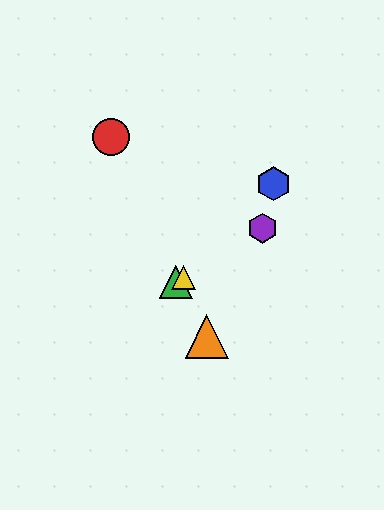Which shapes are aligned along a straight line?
The green triangle, the yellow triangle, the purple hexagon are aligned along a straight line.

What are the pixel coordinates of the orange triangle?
The orange triangle is at (207, 337).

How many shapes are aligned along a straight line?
3 shapes (the green triangle, the yellow triangle, the purple hexagon) are aligned along a straight line.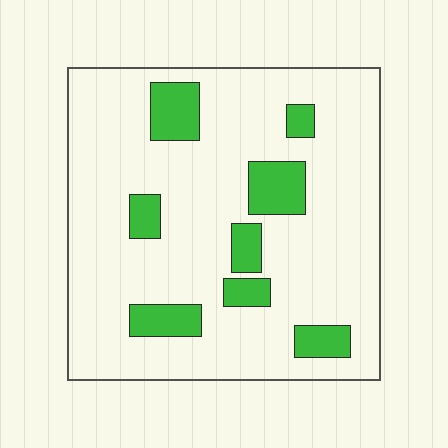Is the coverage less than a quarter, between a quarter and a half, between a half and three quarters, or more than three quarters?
Less than a quarter.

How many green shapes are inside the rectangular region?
8.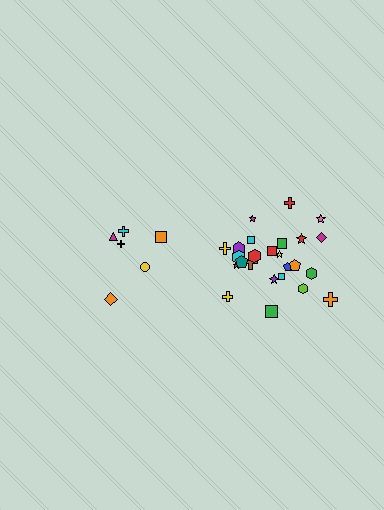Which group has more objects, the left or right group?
The right group.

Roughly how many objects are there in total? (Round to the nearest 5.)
Roughly 30 objects in total.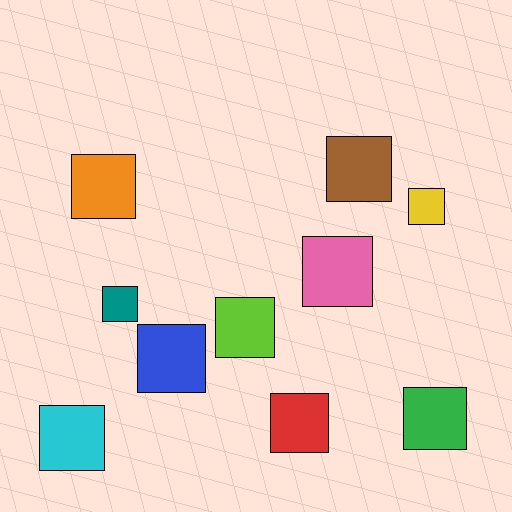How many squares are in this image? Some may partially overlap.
There are 10 squares.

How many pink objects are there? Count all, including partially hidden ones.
There is 1 pink object.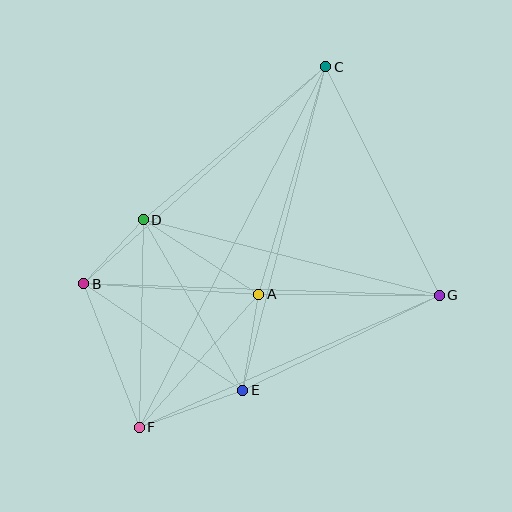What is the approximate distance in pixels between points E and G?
The distance between E and G is approximately 218 pixels.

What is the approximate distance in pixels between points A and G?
The distance between A and G is approximately 180 pixels.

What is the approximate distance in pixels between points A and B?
The distance between A and B is approximately 176 pixels.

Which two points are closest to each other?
Points B and D are closest to each other.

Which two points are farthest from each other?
Points C and F are farthest from each other.